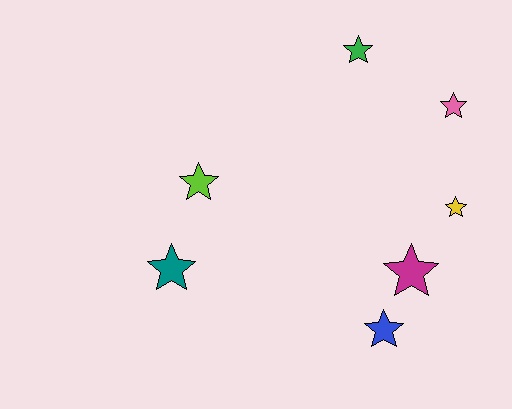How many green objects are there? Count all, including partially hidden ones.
There is 1 green object.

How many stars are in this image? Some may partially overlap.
There are 7 stars.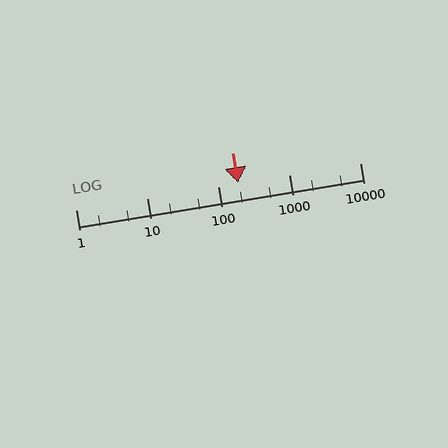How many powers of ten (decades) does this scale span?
The scale spans 4 decades, from 1 to 10000.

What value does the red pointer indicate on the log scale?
The pointer indicates approximately 190.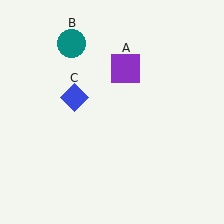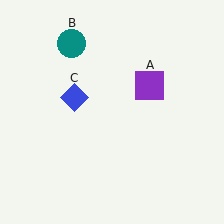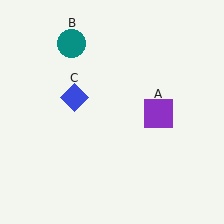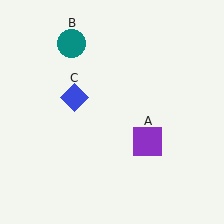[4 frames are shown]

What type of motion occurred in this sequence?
The purple square (object A) rotated clockwise around the center of the scene.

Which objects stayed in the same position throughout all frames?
Teal circle (object B) and blue diamond (object C) remained stationary.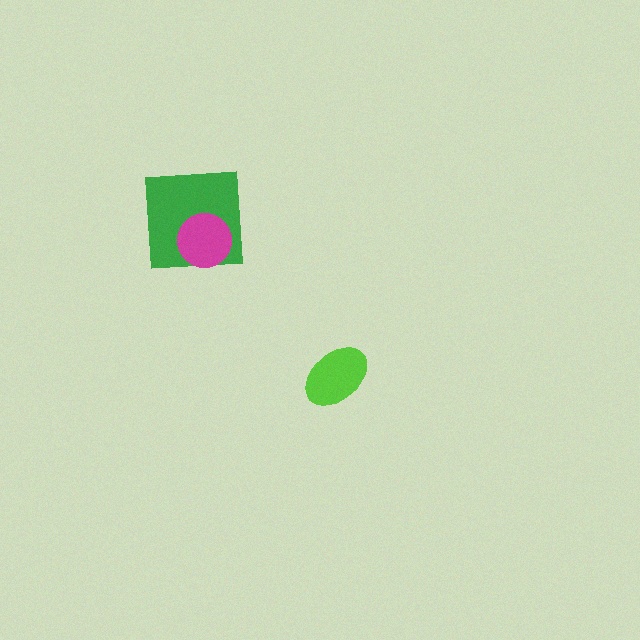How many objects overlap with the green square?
1 object overlaps with the green square.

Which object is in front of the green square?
The magenta circle is in front of the green square.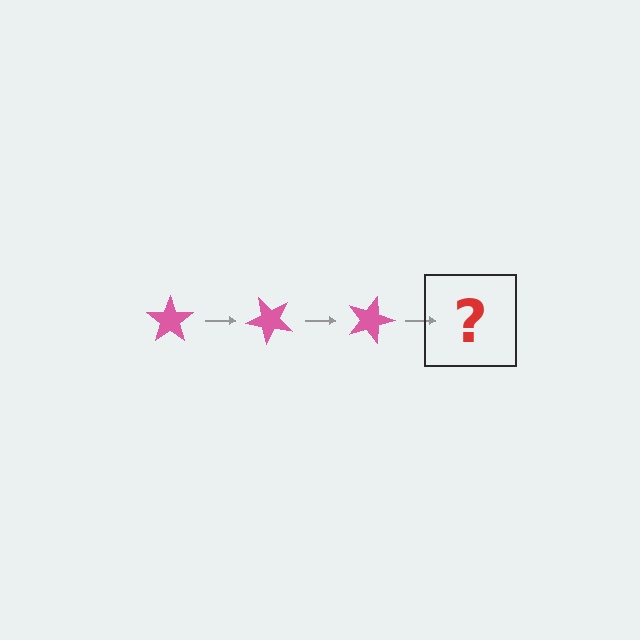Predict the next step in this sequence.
The next step is a pink star rotated 135 degrees.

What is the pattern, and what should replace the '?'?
The pattern is that the star rotates 45 degrees each step. The '?' should be a pink star rotated 135 degrees.